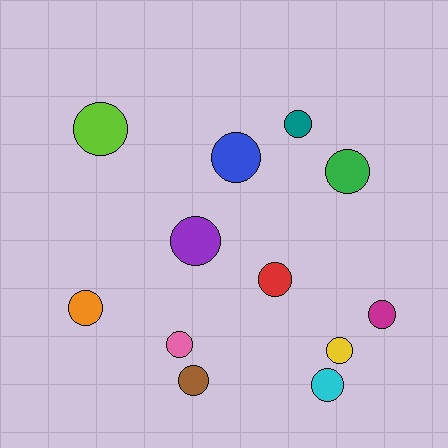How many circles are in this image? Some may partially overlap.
There are 12 circles.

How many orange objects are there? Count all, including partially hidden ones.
There is 1 orange object.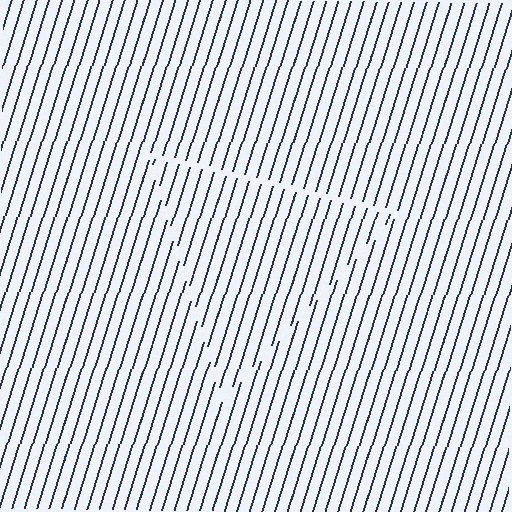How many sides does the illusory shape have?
3 sides — the line-ends trace a triangle.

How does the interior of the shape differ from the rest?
The interior of the shape contains the same grating, shifted by half a period — the contour is defined by the phase discontinuity where line-ends from the inner and outer gratings abut.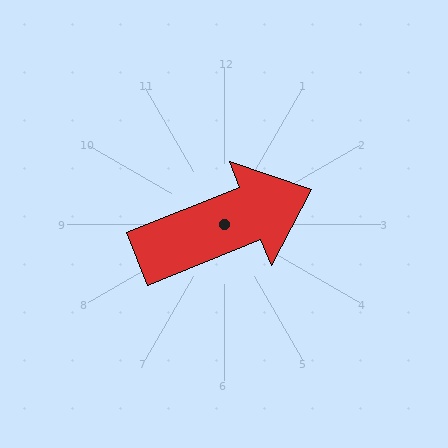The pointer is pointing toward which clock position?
Roughly 2 o'clock.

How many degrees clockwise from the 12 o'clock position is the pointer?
Approximately 68 degrees.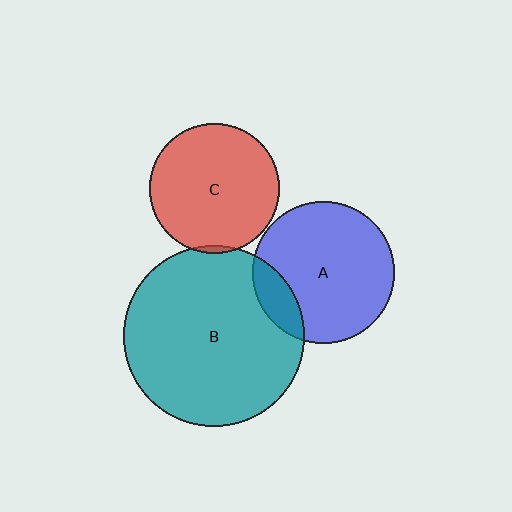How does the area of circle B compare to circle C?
Approximately 1.9 times.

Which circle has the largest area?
Circle B (teal).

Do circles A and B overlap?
Yes.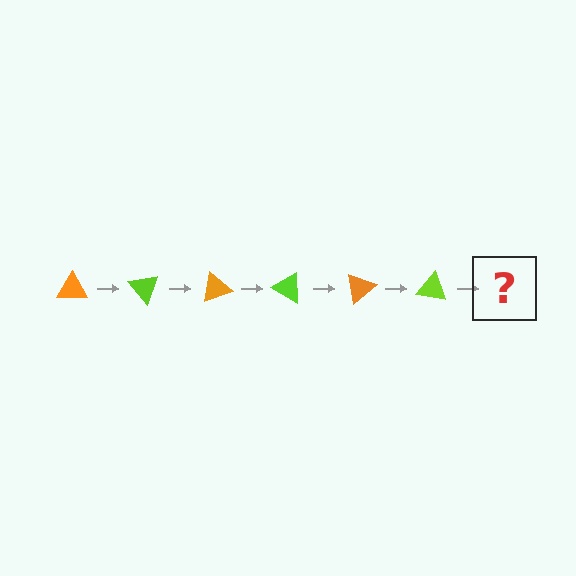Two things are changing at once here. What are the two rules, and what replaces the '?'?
The two rules are that it rotates 50 degrees each step and the color cycles through orange and lime. The '?' should be an orange triangle, rotated 300 degrees from the start.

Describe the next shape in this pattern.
It should be an orange triangle, rotated 300 degrees from the start.